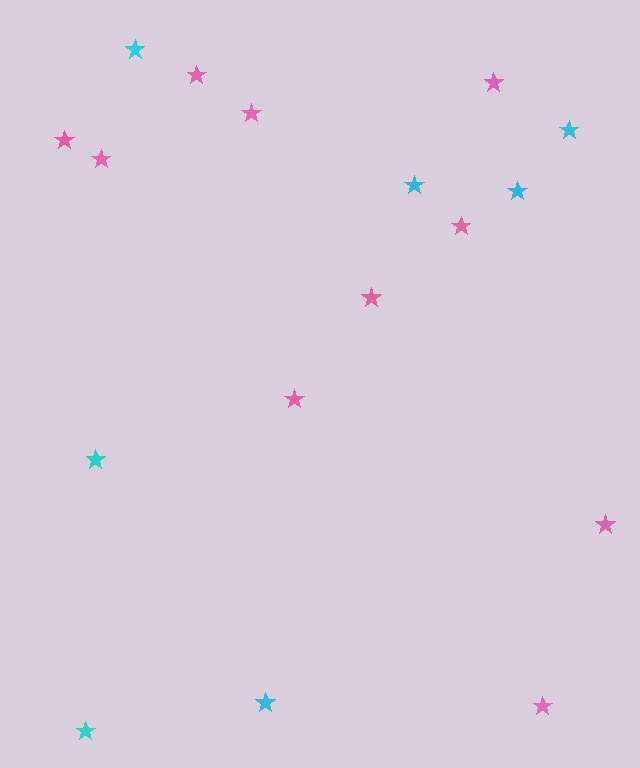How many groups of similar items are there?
There are 2 groups: one group of pink stars (10) and one group of cyan stars (7).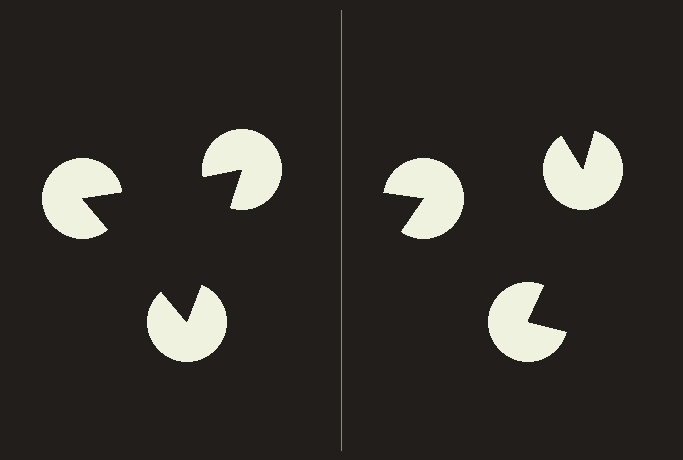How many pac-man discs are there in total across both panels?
6 — 3 on each side.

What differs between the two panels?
The pac-man discs are positioned identically on both sides; only the wedge orientations differ. On the left they align to a triangle; on the right they are misaligned.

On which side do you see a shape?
An illusory triangle appears on the left side. On the right side the wedge cuts are rotated, so no coherent shape forms.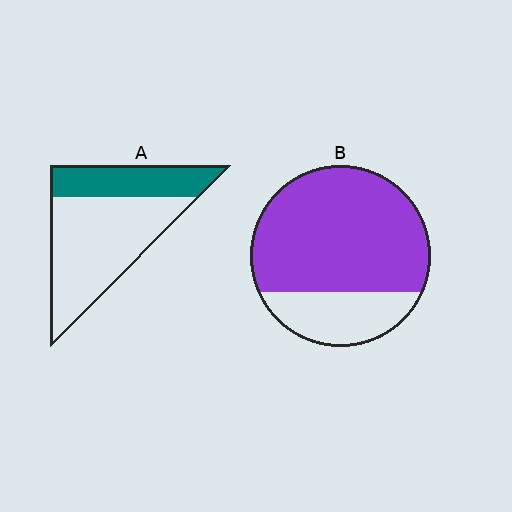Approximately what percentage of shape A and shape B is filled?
A is approximately 30% and B is approximately 75%.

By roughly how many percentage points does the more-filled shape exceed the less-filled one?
By roughly 45 percentage points (B over A).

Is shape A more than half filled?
No.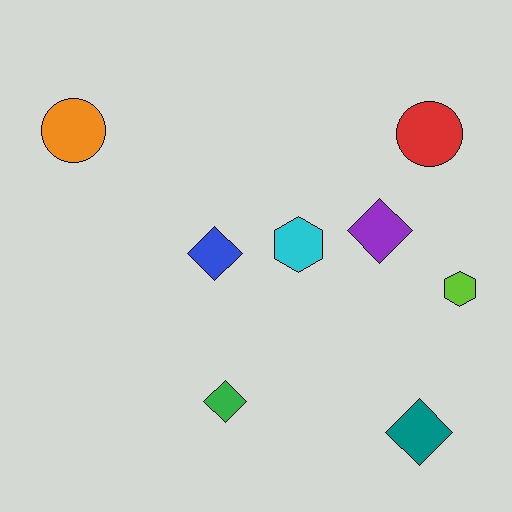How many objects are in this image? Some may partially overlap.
There are 8 objects.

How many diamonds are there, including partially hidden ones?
There are 4 diamonds.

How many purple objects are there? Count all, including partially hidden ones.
There is 1 purple object.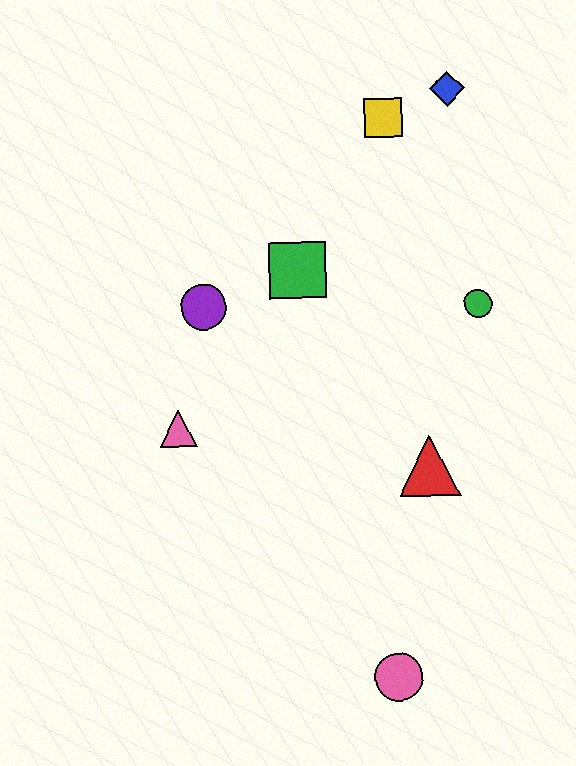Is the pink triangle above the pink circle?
Yes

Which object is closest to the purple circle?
The green square is closest to the purple circle.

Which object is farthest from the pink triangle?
The blue diamond is farthest from the pink triangle.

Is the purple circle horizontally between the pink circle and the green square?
No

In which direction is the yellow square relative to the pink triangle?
The yellow square is above the pink triangle.